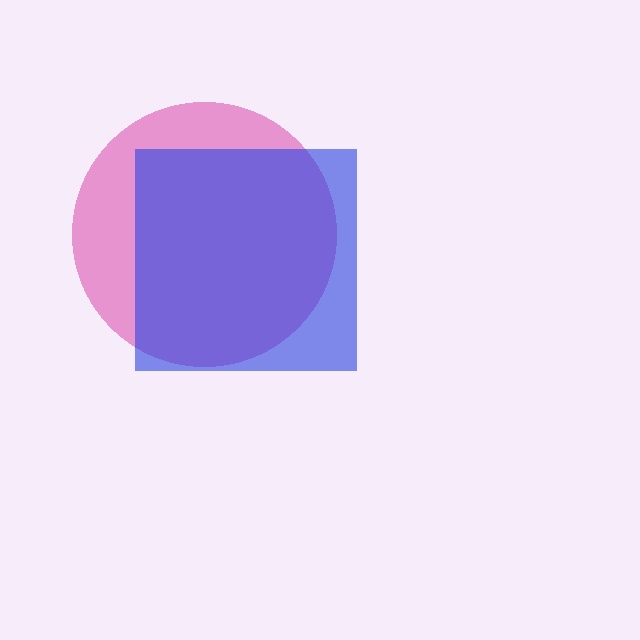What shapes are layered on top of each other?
The layered shapes are: a magenta circle, a blue square.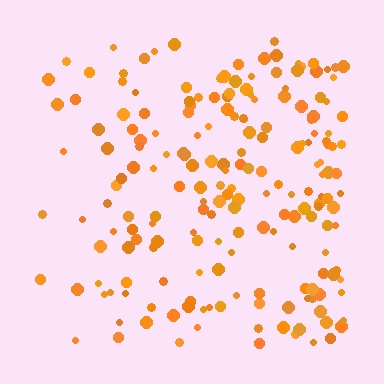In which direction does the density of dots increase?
From left to right, with the right side densest.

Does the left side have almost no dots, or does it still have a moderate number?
Still a moderate number, just noticeably fewer than the right.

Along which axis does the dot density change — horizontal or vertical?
Horizontal.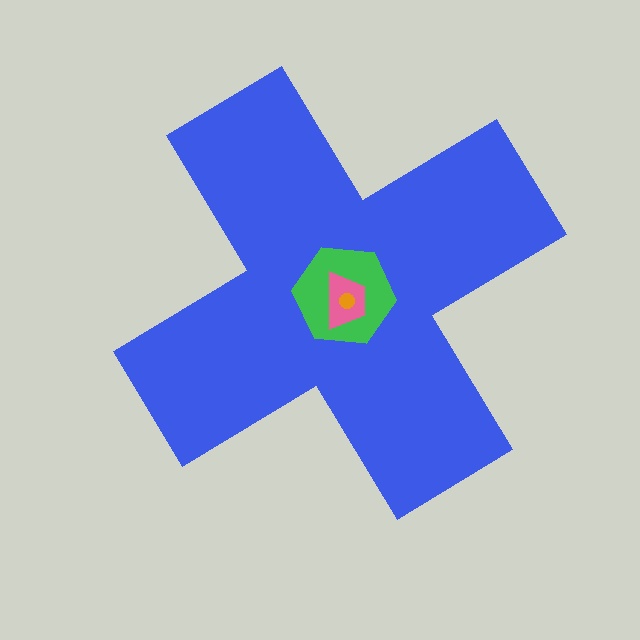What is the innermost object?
The orange circle.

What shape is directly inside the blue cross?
The green hexagon.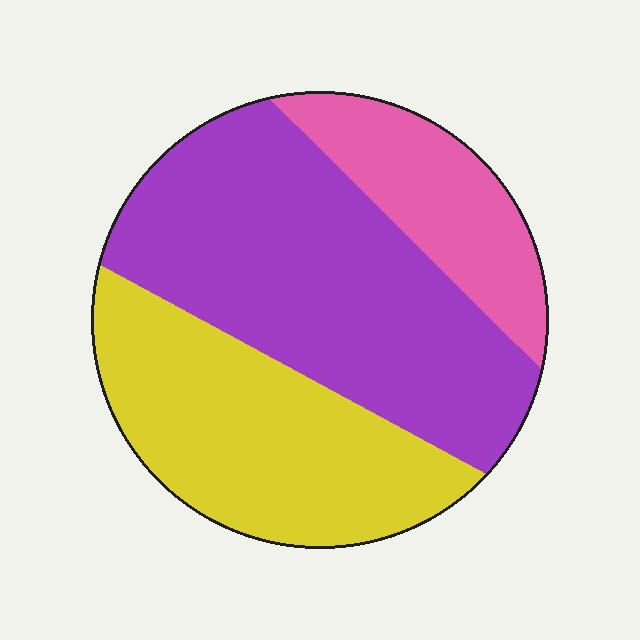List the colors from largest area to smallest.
From largest to smallest: purple, yellow, pink.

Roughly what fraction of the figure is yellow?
Yellow covers roughly 35% of the figure.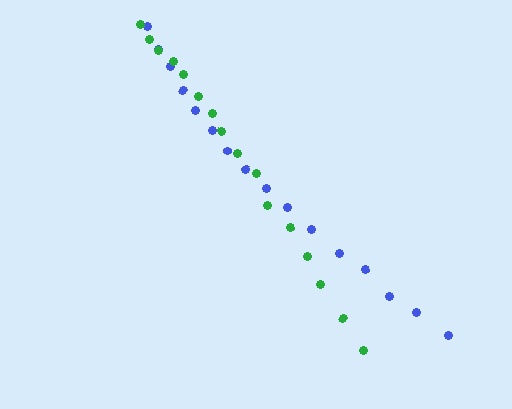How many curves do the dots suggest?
There are 2 distinct paths.